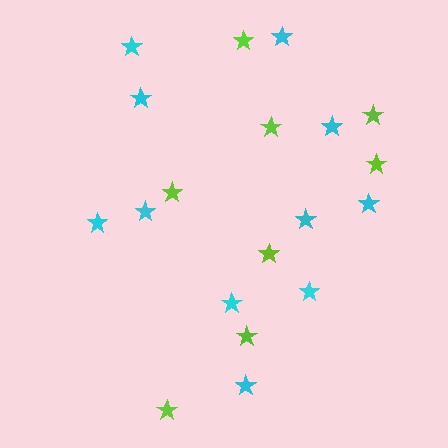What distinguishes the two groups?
There are 2 groups: one group of cyan stars (11) and one group of lime stars (8).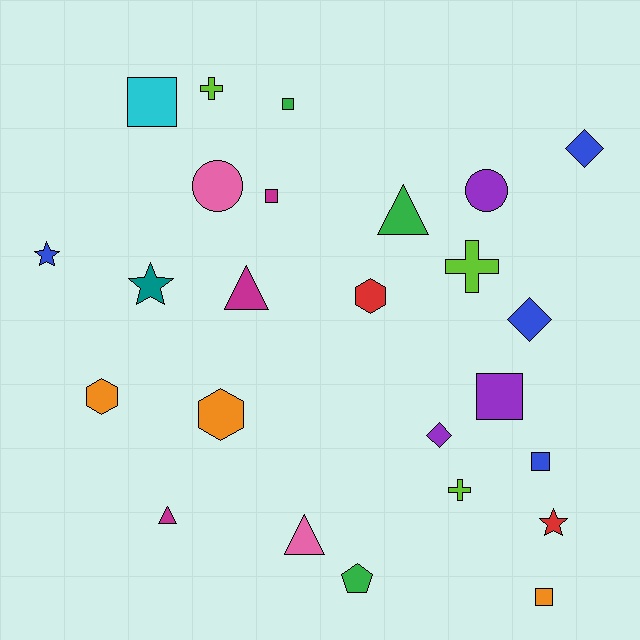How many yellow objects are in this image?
There are no yellow objects.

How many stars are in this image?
There are 3 stars.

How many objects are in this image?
There are 25 objects.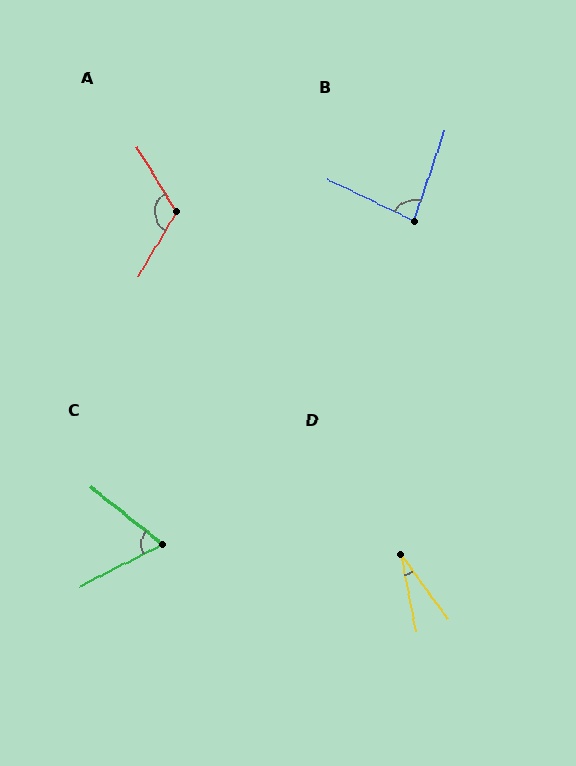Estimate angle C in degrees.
Approximately 65 degrees.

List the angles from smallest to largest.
D (25°), C (65°), B (83°), A (118°).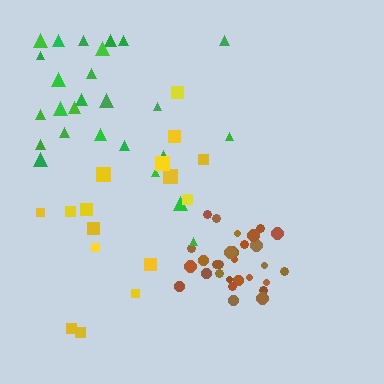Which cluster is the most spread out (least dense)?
Yellow.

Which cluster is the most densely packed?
Brown.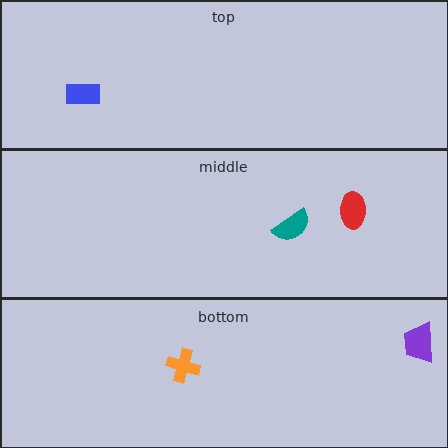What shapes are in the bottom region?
The orange cross, the purple trapezoid.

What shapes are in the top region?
The blue rectangle.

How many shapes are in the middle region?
2.